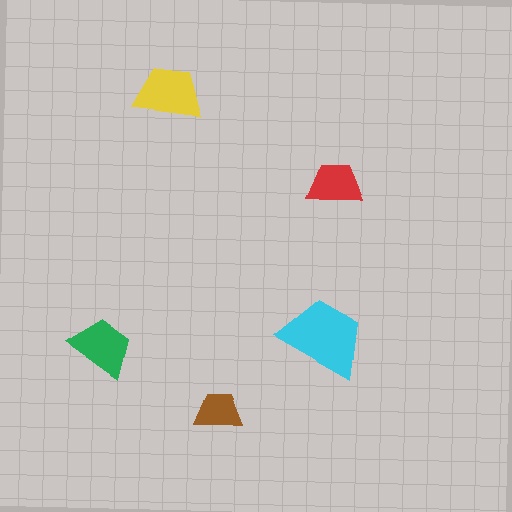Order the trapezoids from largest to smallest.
the cyan one, the yellow one, the green one, the red one, the brown one.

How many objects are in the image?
There are 5 objects in the image.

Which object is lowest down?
The brown trapezoid is bottommost.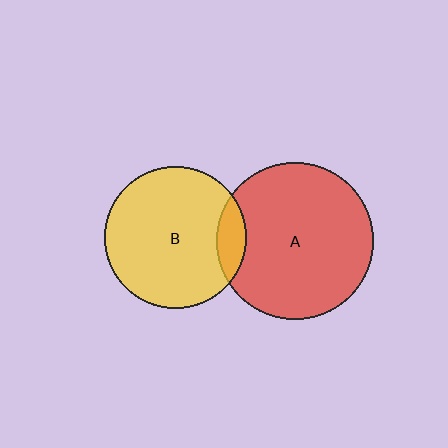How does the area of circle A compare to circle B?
Approximately 1.2 times.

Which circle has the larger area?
Circle A (red).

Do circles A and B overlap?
Yes.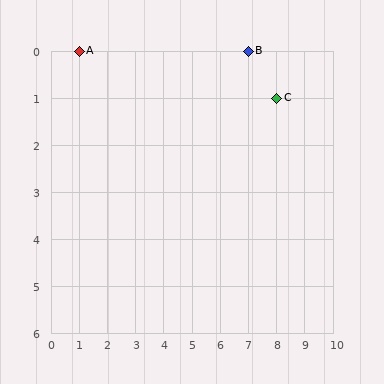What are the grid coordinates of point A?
Point A is at grid coordinates (1, 0).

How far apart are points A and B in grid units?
Points A and B are 6 columns apart.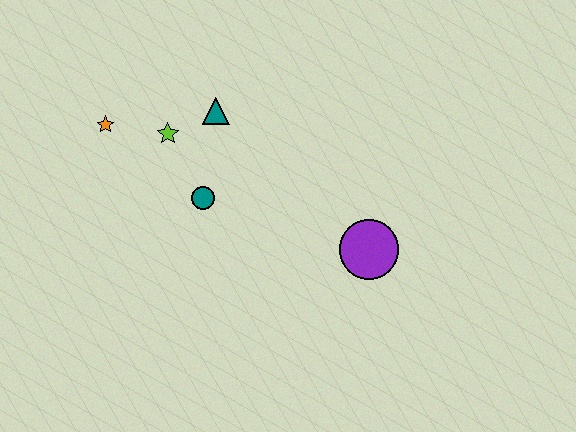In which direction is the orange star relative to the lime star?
The orange star is to the left of the lime star.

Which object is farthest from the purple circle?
The orange star is farthest from the purple circle.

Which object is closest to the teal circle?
The lime star is closest to the teal circle.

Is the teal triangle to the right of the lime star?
Yes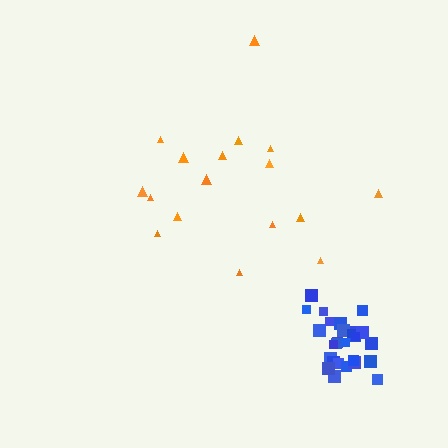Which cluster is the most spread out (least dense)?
Orange.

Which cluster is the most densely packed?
Blue.